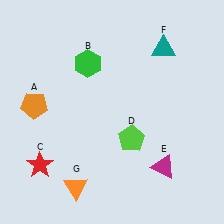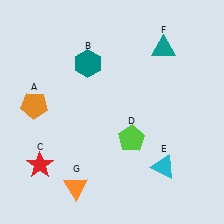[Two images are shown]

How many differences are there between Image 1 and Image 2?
There are 2 differences between the two images.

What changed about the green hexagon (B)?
In Image 1, B is green. In Image 2, it changed to teal.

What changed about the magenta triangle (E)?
In Image 1, E is magenta. In Image 2, it changed to cyan.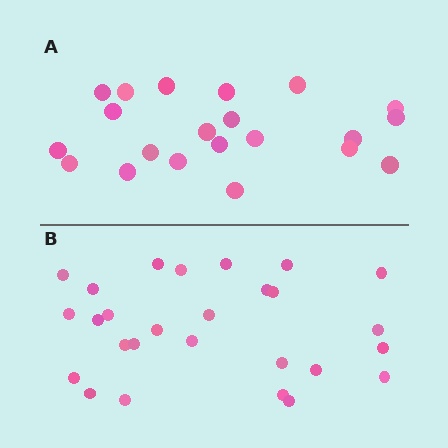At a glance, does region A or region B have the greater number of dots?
Region B (the bottom region) has more dots.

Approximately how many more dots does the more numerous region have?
Region B has about 6 more dots than region A.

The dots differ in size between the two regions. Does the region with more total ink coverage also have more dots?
No. Region A has more total ink coverage because its dots are larger, but region B actually contains more individual dots. Total area can be misleading — the number of items is what matters here.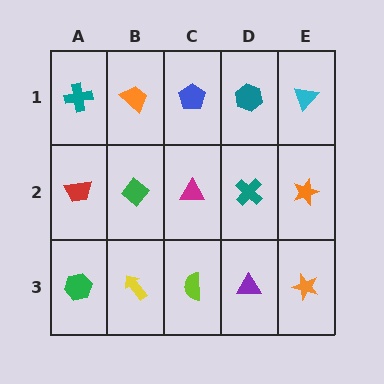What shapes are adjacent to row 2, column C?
A blue pentagon (row 1, column C), a lime semicircle (row 3, column C), a green diamond (row 2, column B), a teal cross (row 2, column D).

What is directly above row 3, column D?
A teal cross.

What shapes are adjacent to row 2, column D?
A teal hexagon (row 1, column D), a purple triangle (row 3, column D), a magenta triangle (row 2, column C), an orange star (row 2, column E).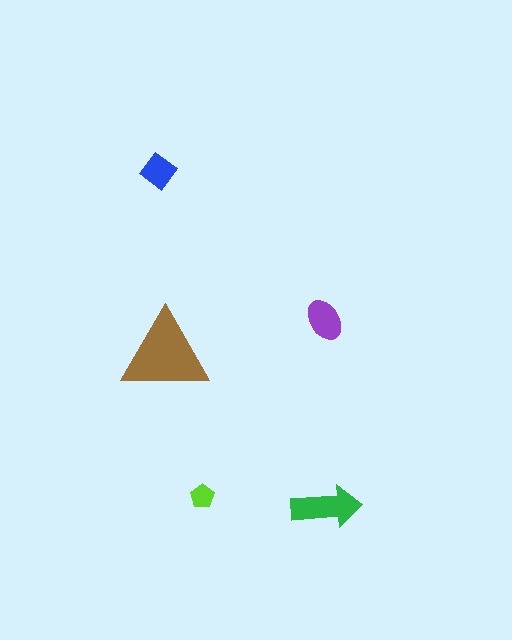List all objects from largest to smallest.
The brown triangle, the green arrow, the purple ellipse, the blue diamond, the lime pentagon.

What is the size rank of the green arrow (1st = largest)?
2nd.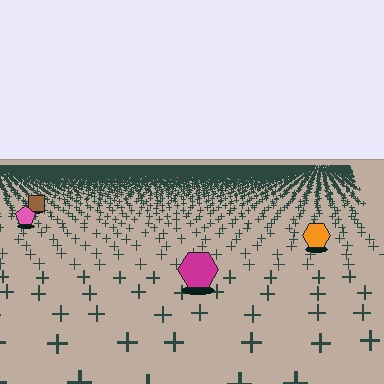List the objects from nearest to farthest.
From nearest to farthest: the magenta hexagon, the orange hexagon, the pink pentagon, the brown square.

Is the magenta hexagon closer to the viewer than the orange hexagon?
Yes. The magenta hexagon is closer — you can tell from the texture gradient: the ground texture is coarser near it.